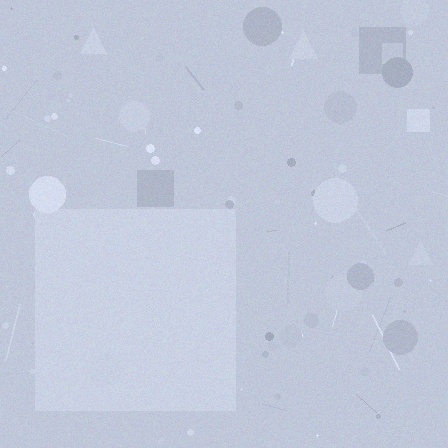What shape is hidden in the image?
A square is hidden in the image.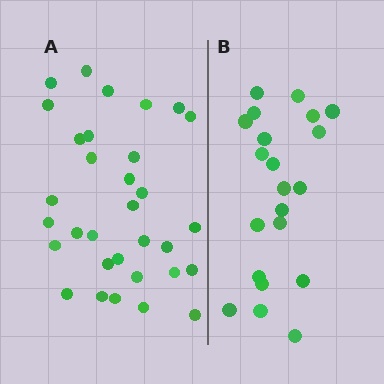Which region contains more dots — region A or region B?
Region A (the left region) has more dots.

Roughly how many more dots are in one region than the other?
Region A has roughly 12 or so more dots than region B.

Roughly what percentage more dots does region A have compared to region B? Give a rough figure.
About 50% more.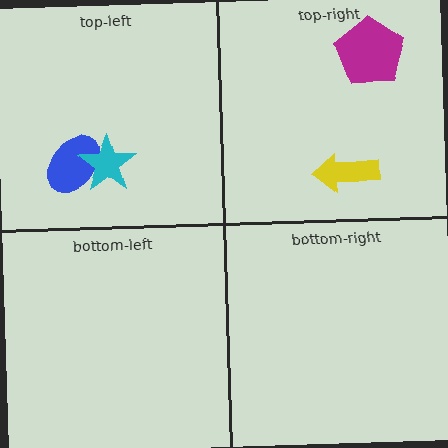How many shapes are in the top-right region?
2.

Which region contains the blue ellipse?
The top-left region.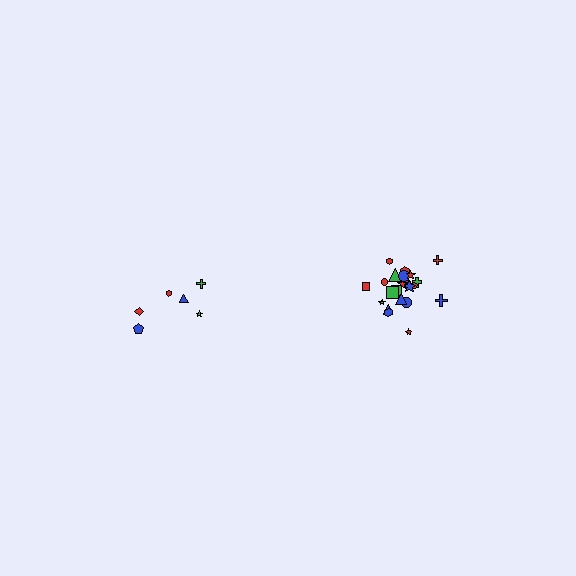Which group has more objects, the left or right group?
The right group.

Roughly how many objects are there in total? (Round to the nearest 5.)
Roughly 30 objects in total.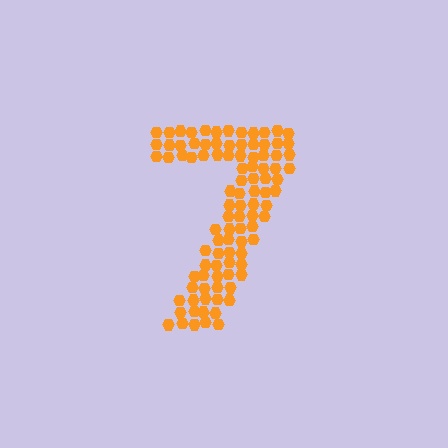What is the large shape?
The large shape is the digit 7.